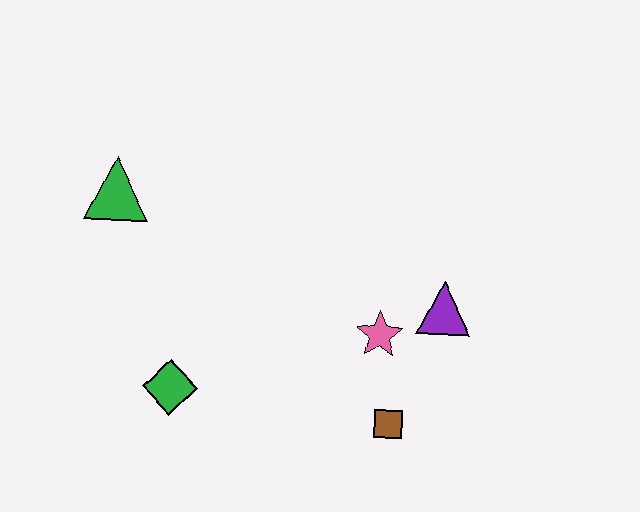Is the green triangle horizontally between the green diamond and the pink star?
No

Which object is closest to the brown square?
The pink star is closest to the brown square.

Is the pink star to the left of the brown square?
Yes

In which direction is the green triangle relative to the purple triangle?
The green triangle is to the left of the purple triangle.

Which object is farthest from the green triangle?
The brown square is farthest from the green triangle.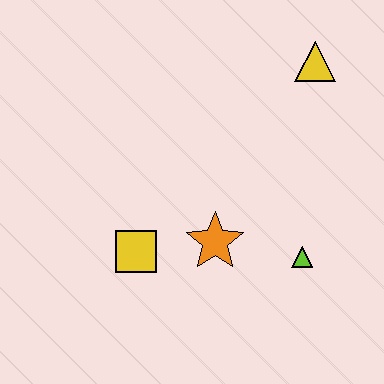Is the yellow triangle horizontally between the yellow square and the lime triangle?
No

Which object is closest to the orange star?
The yellow square is closest to the orange star.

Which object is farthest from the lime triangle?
The yellow triangle is farthest from the lime triangle.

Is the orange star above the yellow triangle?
No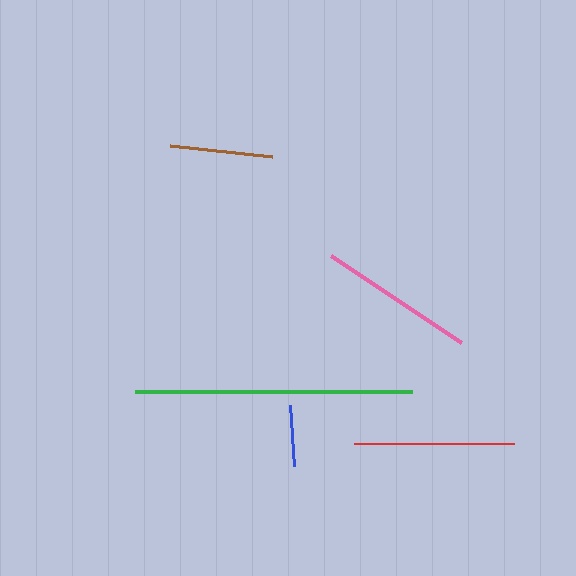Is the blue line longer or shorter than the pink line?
The pink line is longer than the blue line.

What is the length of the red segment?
The red segment is approximately 160 pixels long.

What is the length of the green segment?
The green segment is approximately 277 pixels long.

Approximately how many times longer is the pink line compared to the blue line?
The pink line is approximately 2.6 times the length of the blue line.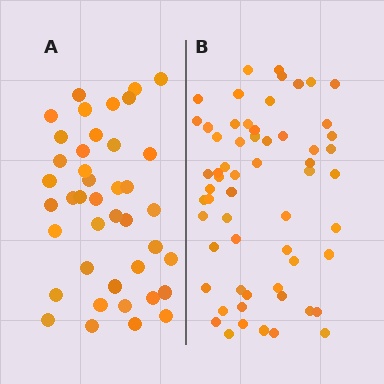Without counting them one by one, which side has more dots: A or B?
Region B (the right region) has more dots.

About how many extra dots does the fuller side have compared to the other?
Region B has approximately 20 more dots than region A.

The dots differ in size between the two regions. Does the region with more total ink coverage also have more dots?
No. Region A has more total ink coverage because its dots are larger, but region B actually contains more individual dots. Total area can be misleading — the number of items is what matters here.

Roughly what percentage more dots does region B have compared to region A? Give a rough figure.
About 45% more.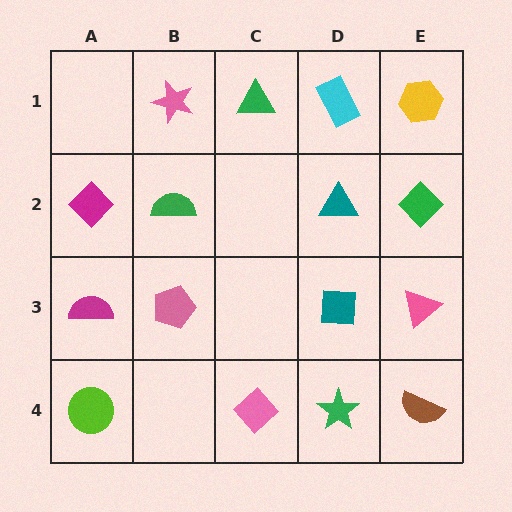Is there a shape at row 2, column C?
No, that cell is empty.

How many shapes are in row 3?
4 shapes.